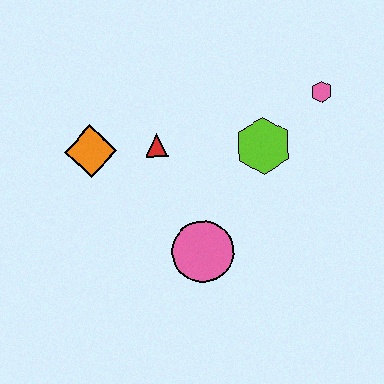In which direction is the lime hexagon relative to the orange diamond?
The lime hexagon is to the right of the orange diamond.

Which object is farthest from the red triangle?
The pink hexagon is farthest from the red triangle.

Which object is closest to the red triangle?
The orange diamond is closest to the red triangle.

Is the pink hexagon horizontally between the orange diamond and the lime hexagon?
No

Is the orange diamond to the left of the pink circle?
Yes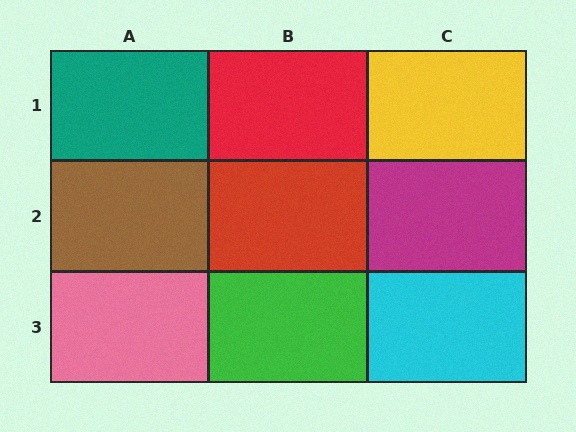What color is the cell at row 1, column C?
Yellow.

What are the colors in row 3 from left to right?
Pink, green, cyan.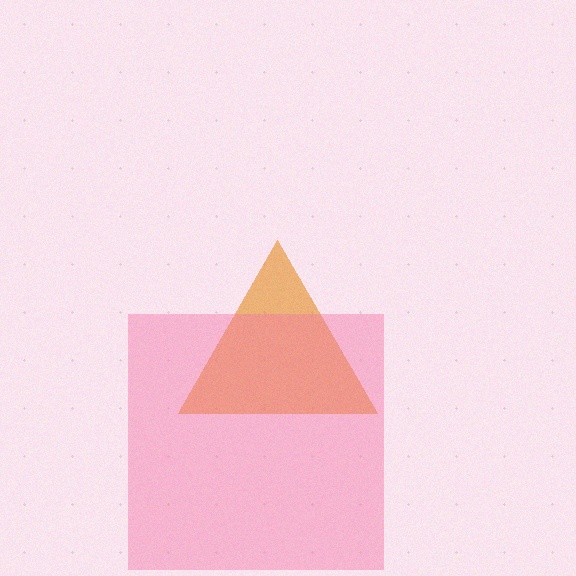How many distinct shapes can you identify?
There are 2 distinct shapes: an orange triangle, a pink square.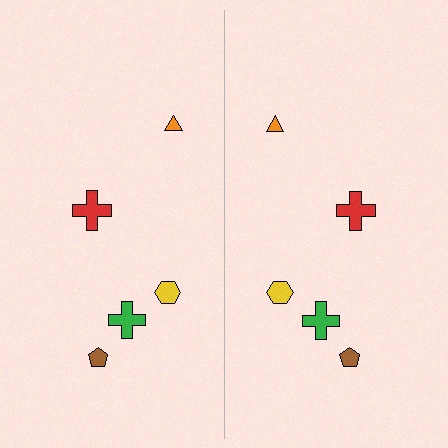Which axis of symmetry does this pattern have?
The pattern has a vertical axis of symmetry running through the center of the image.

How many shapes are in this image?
There are 10 shapes in this image.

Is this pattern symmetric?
Yes, this pattern has bilateral (reflection) symmetry.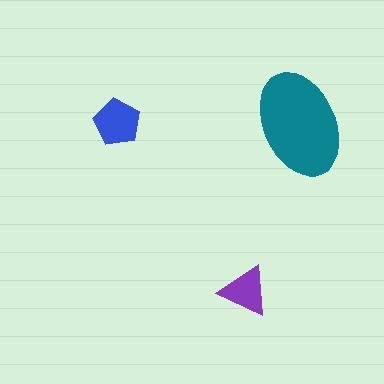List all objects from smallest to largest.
The purple triangle, the blue pentagon, the teal ellipse.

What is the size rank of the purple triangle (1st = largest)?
3rd.